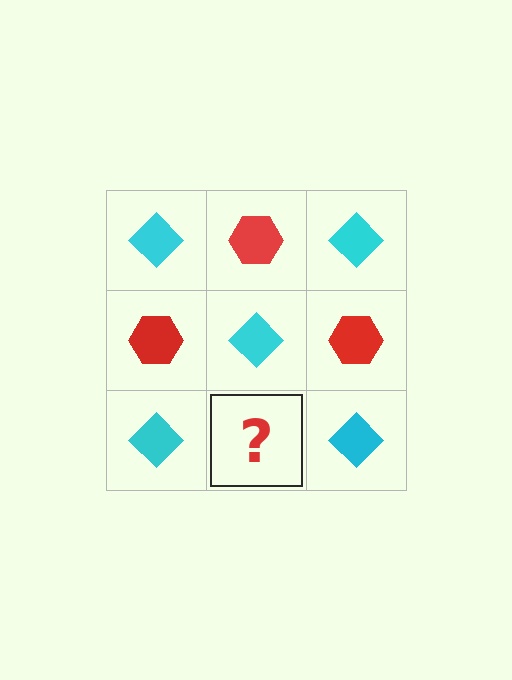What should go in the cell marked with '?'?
The missing cell should contain a red hexagon.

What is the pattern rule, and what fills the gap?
The rule is that it alternates cyan diamond and red hexagon in a checkerboard pattern. The gap should be filled with a red hexagon.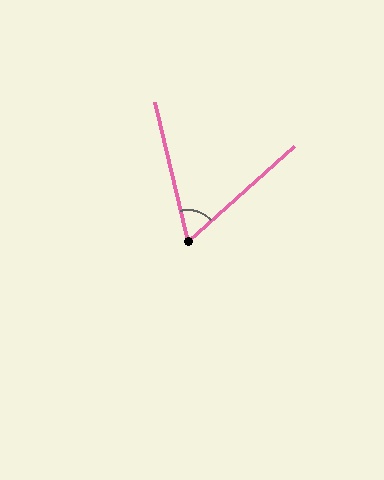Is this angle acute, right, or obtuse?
It is acute.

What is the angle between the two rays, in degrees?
Approximately 61 degrees.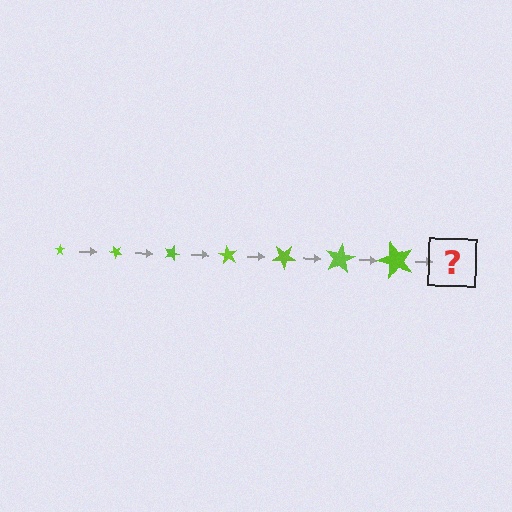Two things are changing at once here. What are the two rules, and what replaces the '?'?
The two rules are that the star grows larger each step and it rotates 45 degrees each step. The '?' should be a star, larger than the previous one and rotated 315 degrees from the start.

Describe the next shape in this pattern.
It should be a star, larger than the previous one and rotated 315 degrees from the start.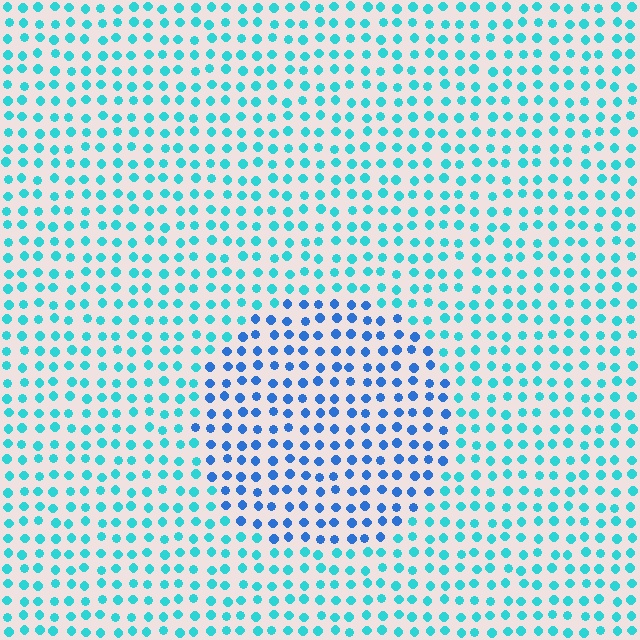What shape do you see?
I see a circle.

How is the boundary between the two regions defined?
The boundary is defined purely by a slight shift in hue (about 35 degrees). Spacing, size, and orientation are identical on both sides.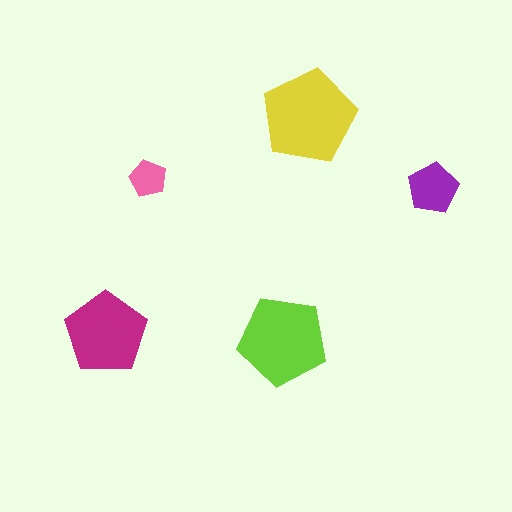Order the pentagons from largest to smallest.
the yellow one, the lime one, the magenta one, the purple one, the pink one.